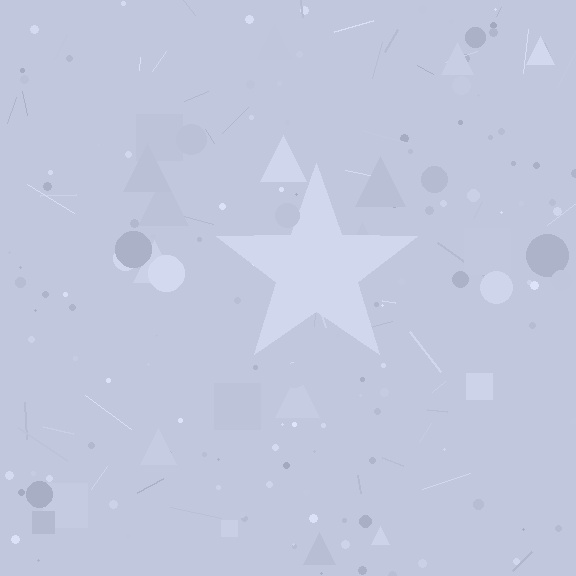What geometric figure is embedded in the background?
A star is embedded in the background.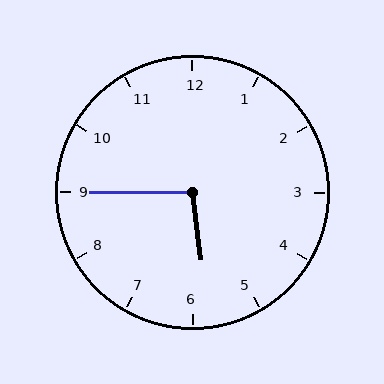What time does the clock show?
5:45.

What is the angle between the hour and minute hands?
Approximately 98 degrees.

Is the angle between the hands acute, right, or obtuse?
It is obtuse.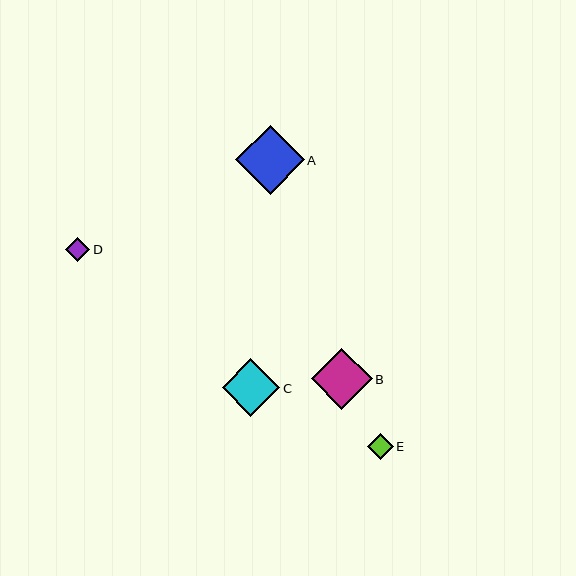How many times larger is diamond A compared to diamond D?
Diamond A is approximately 2.9 times the size of diamond D.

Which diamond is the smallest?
Diamond D is the smallest with a size of approximately 24 pixels.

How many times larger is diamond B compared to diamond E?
Diamond B is approximately 2.3 times the size of diamond E.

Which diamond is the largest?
Diamond A is the largest with a size of approximately 68 pixels.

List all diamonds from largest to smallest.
From largest to smallest: A, B, C, E, D.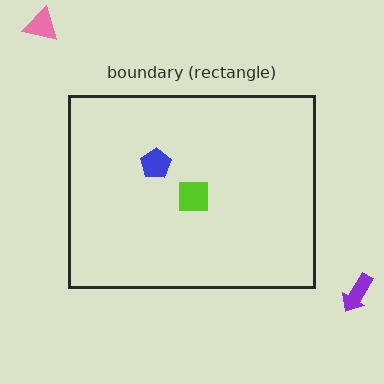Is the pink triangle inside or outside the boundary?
Outside.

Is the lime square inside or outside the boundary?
Inside.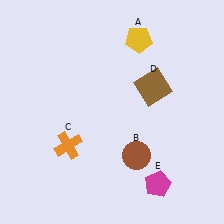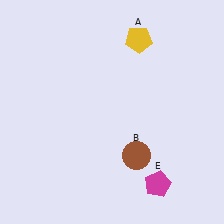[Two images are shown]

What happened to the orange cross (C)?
The orange cross (C) was removed in Image 2. It was in the bottom-left area of Image 1.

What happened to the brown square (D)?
The brown square (D) was removed in Image 2. It was in the top-right area of Image 1.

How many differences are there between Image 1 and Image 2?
There are 2 differences between the two images.